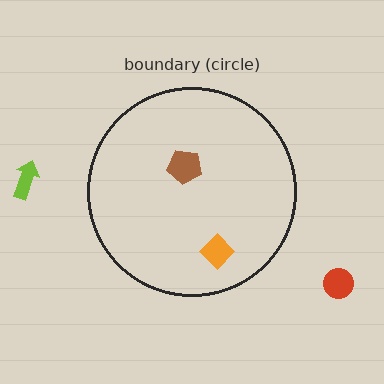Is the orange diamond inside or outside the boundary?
Inside.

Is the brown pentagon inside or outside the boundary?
Inside.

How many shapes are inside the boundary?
2 inside, 2 outside.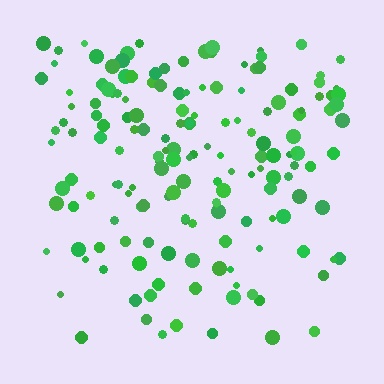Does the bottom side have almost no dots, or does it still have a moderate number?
Still a moderate number, just noticeably fewer than the top.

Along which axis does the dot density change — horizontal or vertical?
Vertical.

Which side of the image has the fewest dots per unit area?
The bottom.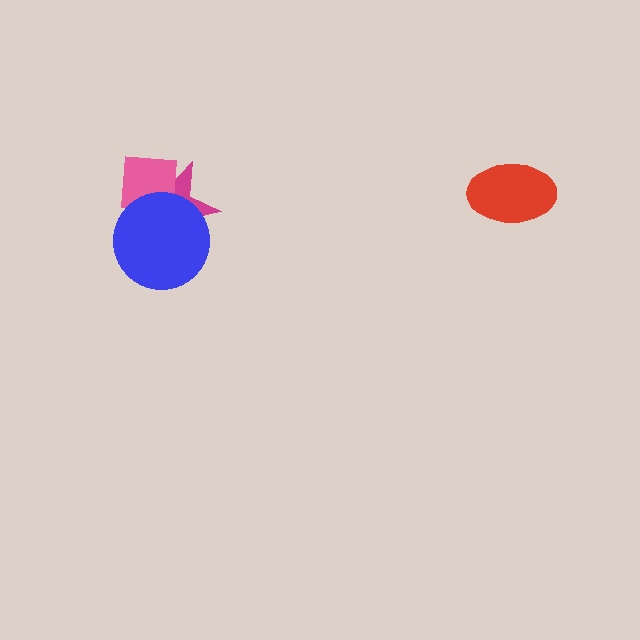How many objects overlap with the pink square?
2 objects overlap with the pink square.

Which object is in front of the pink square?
The blue circle is in front of the pink square.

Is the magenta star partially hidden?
Yes, it is partially covered by another shape.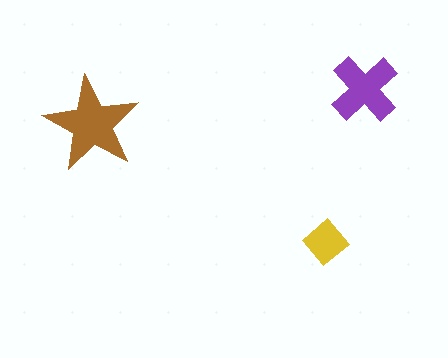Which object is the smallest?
The yellow diamond.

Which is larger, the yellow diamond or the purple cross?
The purple cross.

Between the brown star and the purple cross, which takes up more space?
The brown star.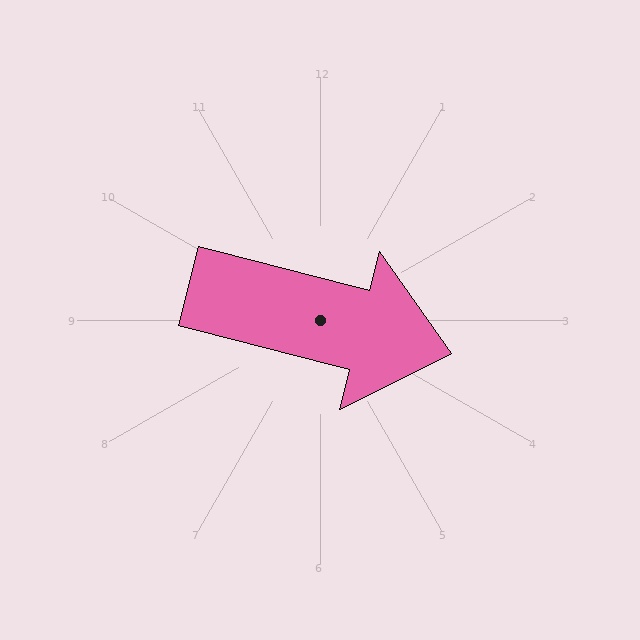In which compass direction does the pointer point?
East.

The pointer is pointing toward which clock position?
Roughly 3 o'clock.